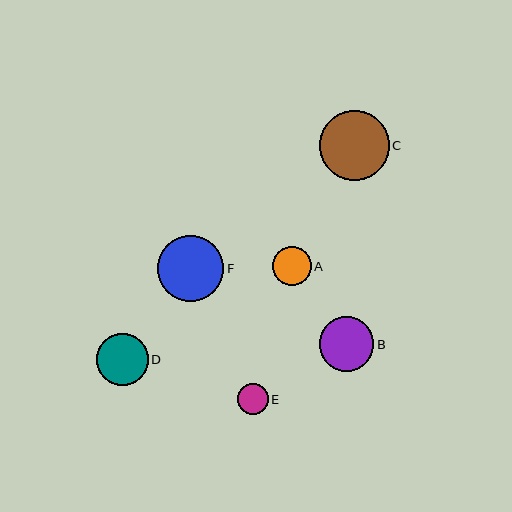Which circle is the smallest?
Circle E is the smallest with a size of approximately 31 pixels.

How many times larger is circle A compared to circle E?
Circle A is approximately 1.3 times the size of circle E.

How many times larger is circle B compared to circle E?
Circle B is approximately 1.8 times the size of circle E.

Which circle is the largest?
Circle C is the largest with a size of approximately 70 pixels.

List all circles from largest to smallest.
From largest to smallest: C, F, B, D, A, E.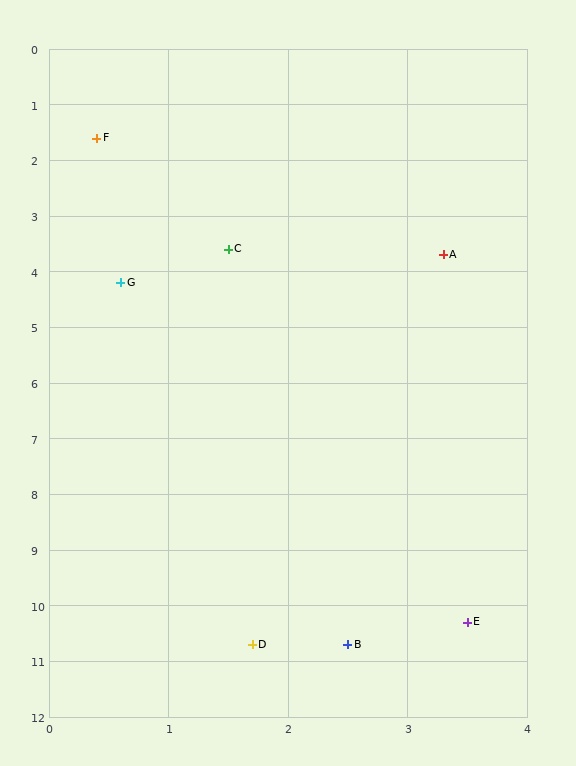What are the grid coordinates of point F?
Point F is at approximately (0.4, 1.6).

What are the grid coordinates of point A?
Point A is at approximately (3.3, 3.7).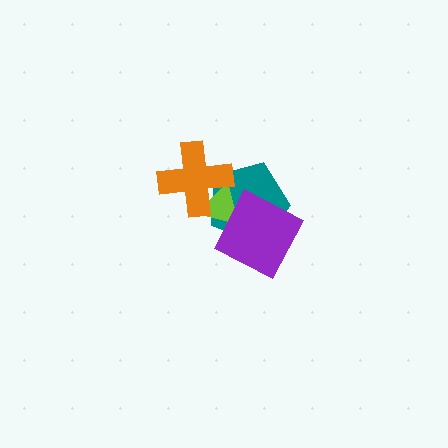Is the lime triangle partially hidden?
Yes, it is partially covered by another shape.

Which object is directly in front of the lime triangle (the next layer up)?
The purple diamond is directly in front of the lime triangle.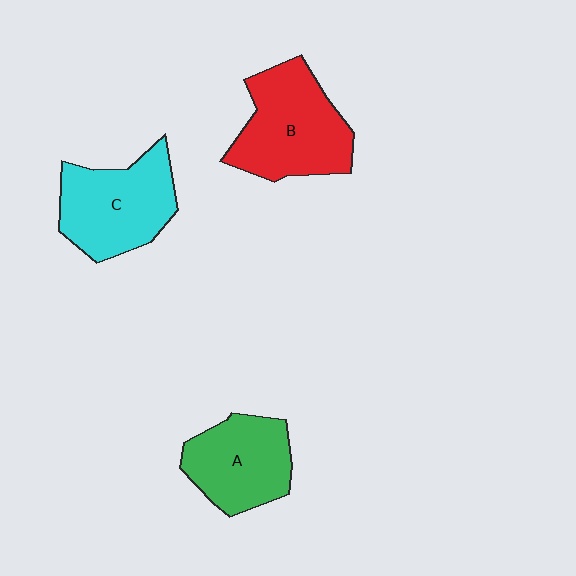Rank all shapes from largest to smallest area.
From largest to smallest: B (red), C (cyan), A (green).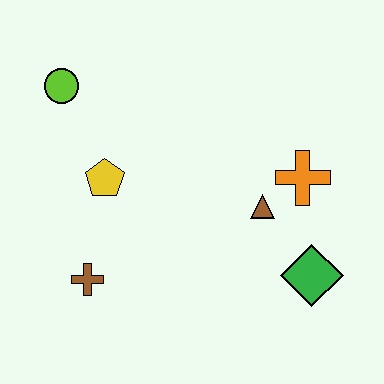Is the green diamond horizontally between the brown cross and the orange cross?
No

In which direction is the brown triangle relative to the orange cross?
The brown triangle is to the left of the orange cross.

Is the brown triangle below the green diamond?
No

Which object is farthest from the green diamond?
The lime circle is farthest from the green diamond.